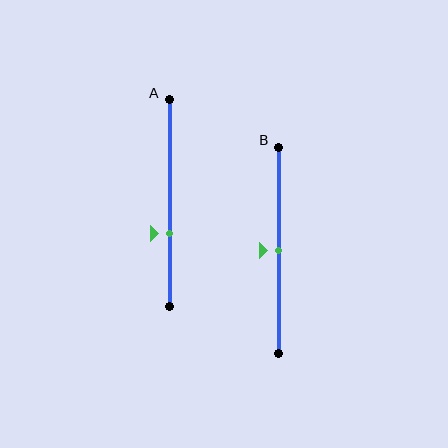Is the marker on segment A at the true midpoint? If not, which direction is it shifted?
No, the marker on segment A is shifted downward by about 14% of the segment length.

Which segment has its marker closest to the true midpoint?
Segment B has its marker closest to the true midpoint.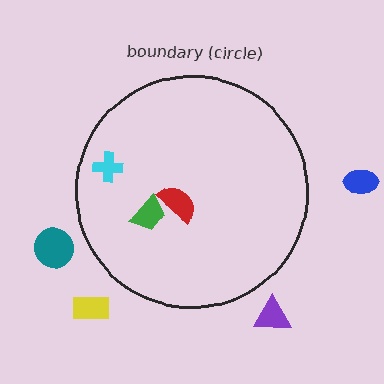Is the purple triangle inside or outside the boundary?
Outside.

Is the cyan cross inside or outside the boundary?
Inside.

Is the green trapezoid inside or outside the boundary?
Inside.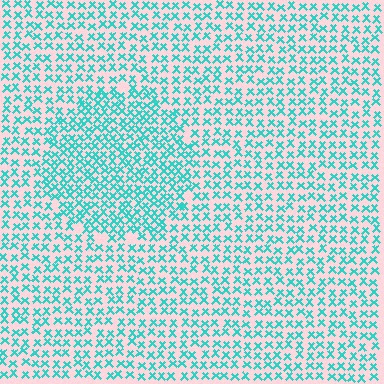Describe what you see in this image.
The image contains small cyan elements arranged at two different densities. A circle-shaped region is visible where the elements are more densely packed than the surrounding area.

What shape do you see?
I see a circle.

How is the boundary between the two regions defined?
The boundary is defined by a change in element density (approximately 1.6x ratio). All elements are the same color, size, and shape.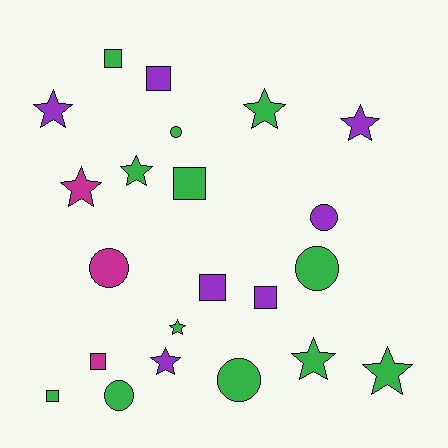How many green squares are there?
There are 3 green squares.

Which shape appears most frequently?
Star, with 9 objects.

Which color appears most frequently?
Green, with 12 objects.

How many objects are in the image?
There are 22 objects.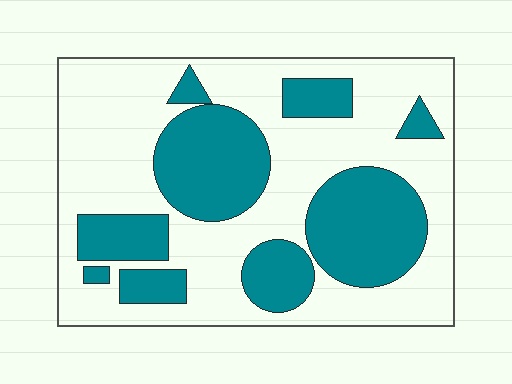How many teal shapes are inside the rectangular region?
9.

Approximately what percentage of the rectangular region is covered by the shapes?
Approximately 35%.